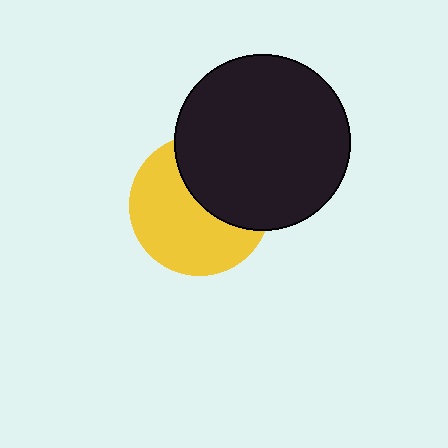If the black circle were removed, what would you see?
You would see the complete yellow circle.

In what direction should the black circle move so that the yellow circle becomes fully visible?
The black circle should move toward the upper-right. That is the shortest direction to clear the overlap and leave the yellow circle fully visible.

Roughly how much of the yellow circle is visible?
About half of it is visible (roughly 59%).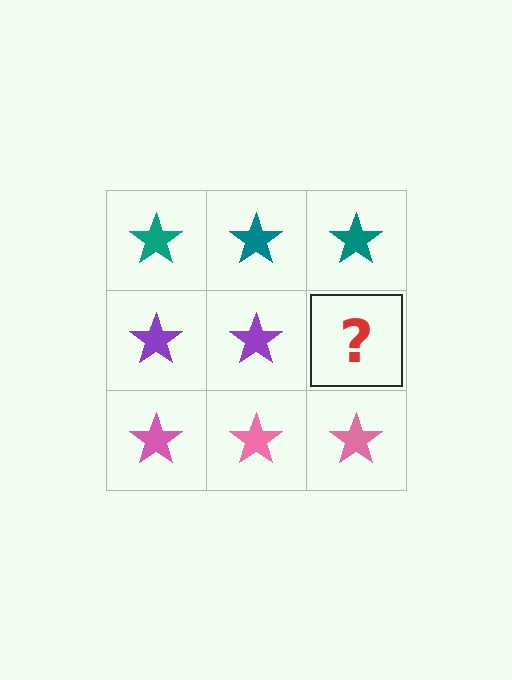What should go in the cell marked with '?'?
The missing cell should contain a purple star.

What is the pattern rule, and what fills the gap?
The rule is that each row has a consistent color. The gap should be filled with a purple star.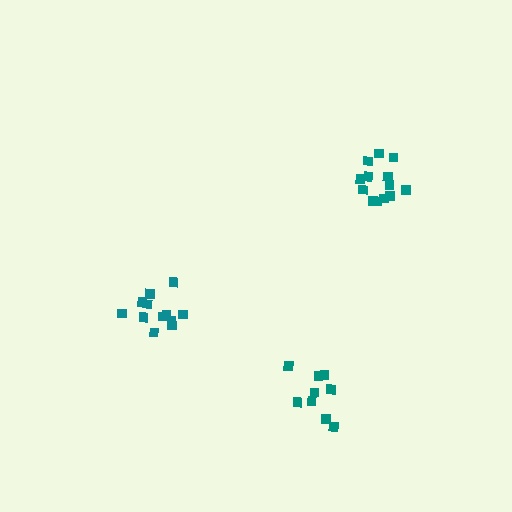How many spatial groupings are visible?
There are 3 spatial groupings.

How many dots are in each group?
Group 1: 12 dots, Group 2: 13 dots, Group 3: 9 dots (34 total).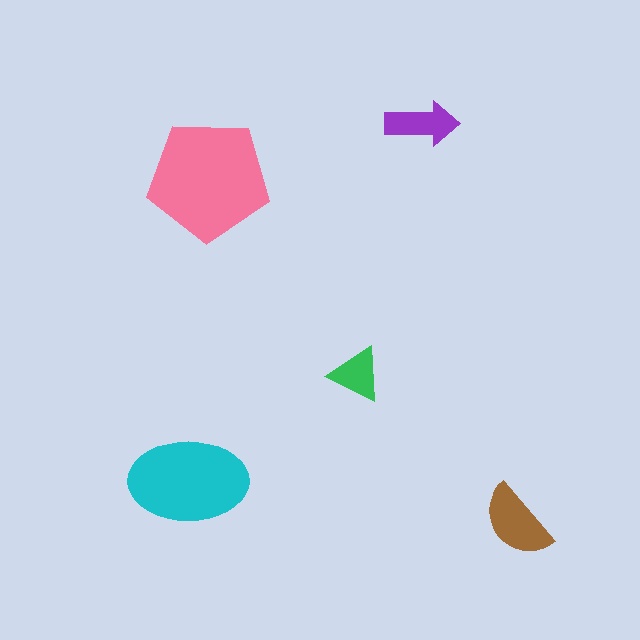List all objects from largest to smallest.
The pink pentagon, the cyan ellipse, the brown semicircle, the purple arrow, the green triangle.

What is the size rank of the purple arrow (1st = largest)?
4th.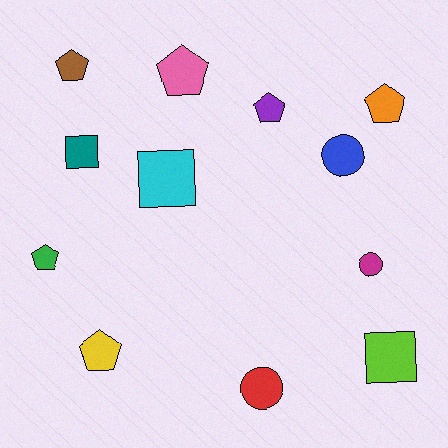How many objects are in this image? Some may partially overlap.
There are 12 objects.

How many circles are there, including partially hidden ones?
There are 3 circles.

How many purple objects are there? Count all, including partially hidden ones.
There is 1 purple object.